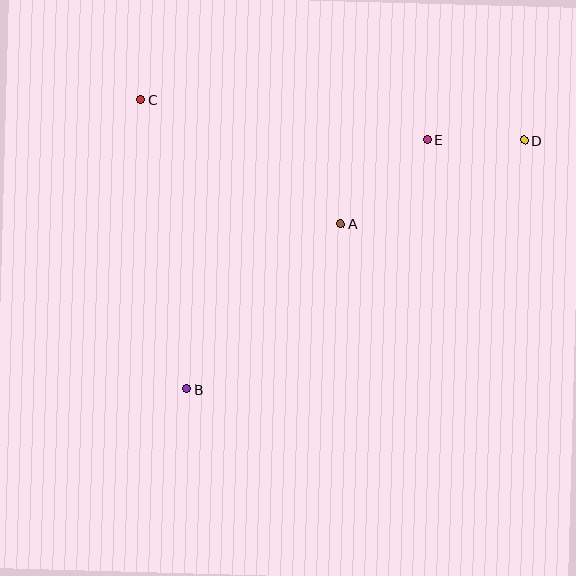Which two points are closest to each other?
Points D and E are closest to each other.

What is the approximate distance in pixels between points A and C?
The distance between A and C is approximately 235 pixels.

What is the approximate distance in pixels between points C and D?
The distance between C and D is approximately 386 pixels.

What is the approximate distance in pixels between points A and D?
The distance between A and D is approximately 202 pixels.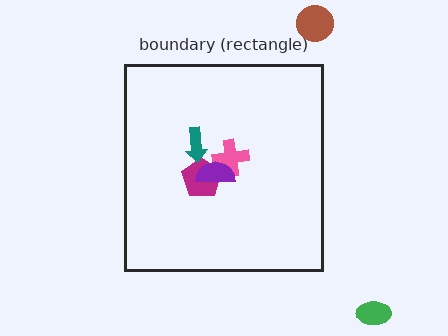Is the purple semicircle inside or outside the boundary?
Inside.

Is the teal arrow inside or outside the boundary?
Inside.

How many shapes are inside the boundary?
4 inside, 2 outside.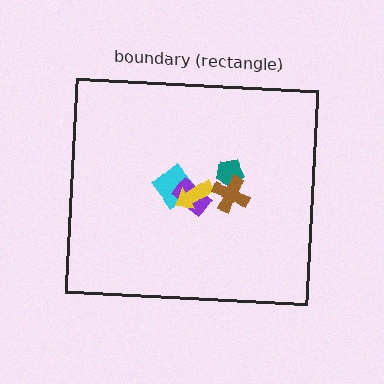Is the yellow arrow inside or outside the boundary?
Inside.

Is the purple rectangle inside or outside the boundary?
Inside.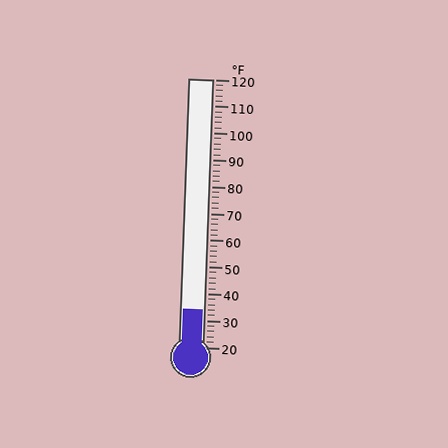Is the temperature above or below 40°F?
The temperature is below 40°F.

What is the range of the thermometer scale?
The thermometer scale ranges from 20°F to 120°F.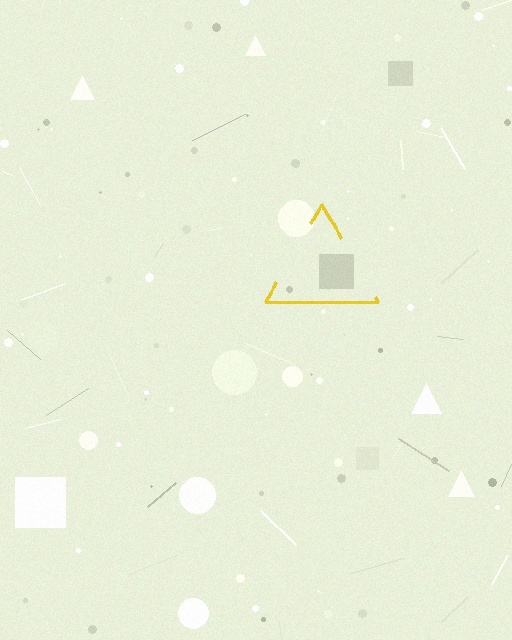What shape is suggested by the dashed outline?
The dashed outline suggests a triangle.